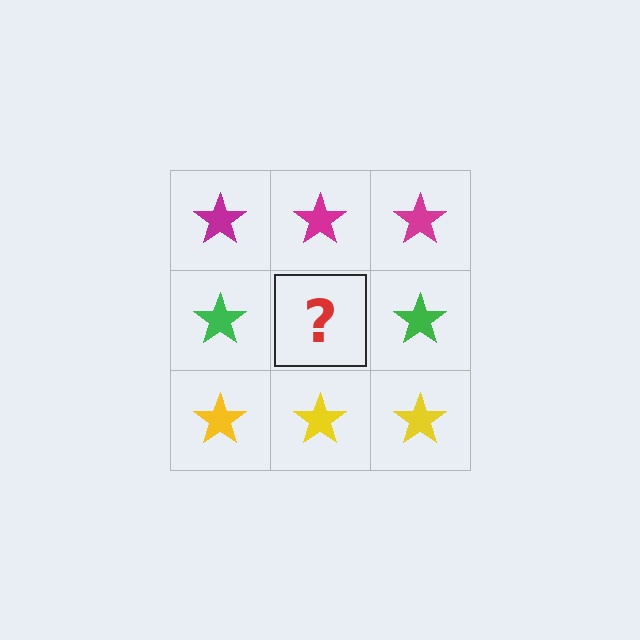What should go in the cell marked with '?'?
The missing cell should contain a green star.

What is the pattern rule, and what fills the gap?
The rule is that each row has a consistent color. The gap should be filled with a green star.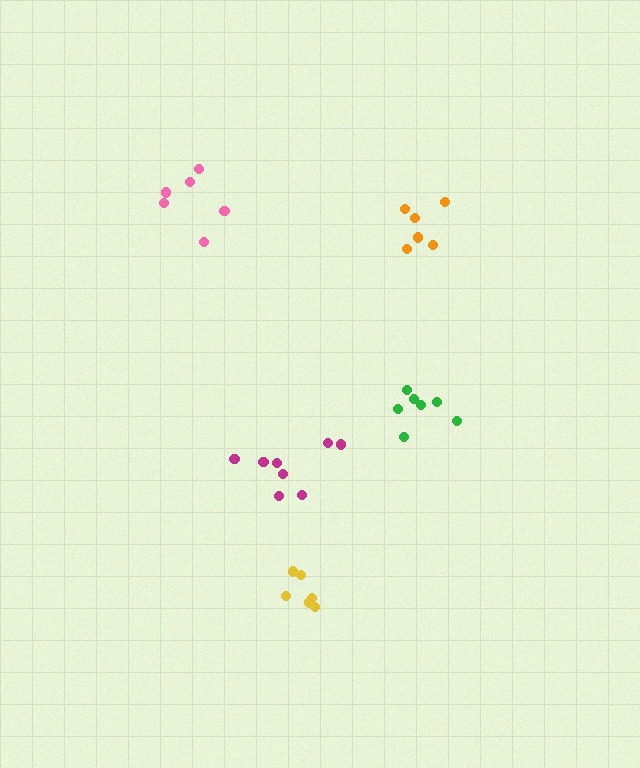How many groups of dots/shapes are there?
There are 5 groups.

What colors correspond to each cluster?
The clusters are colored: green, yellow, pink, magenta, orange.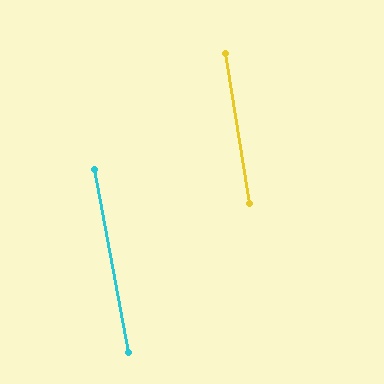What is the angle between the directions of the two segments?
Approximately 2 degrees.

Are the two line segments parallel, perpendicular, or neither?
Parallel — their directions differ by only 1.5°.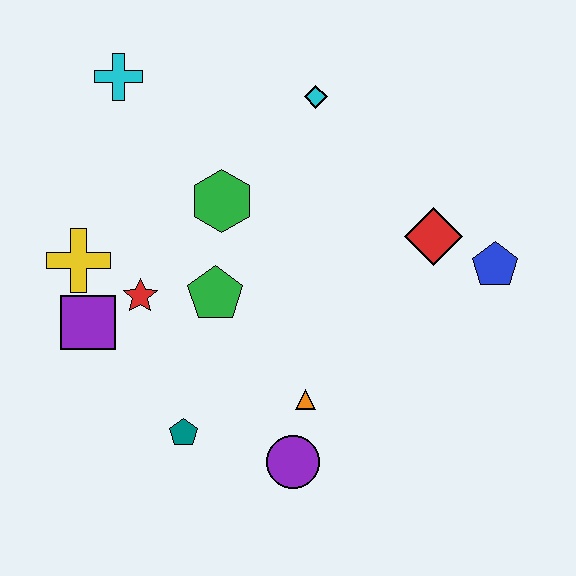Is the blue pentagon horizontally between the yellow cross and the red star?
No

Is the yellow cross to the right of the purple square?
No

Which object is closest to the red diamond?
The blue pentagon is closest to the red diamond.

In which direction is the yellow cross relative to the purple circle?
The yellow cross is to the left of the purple circle.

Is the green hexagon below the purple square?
No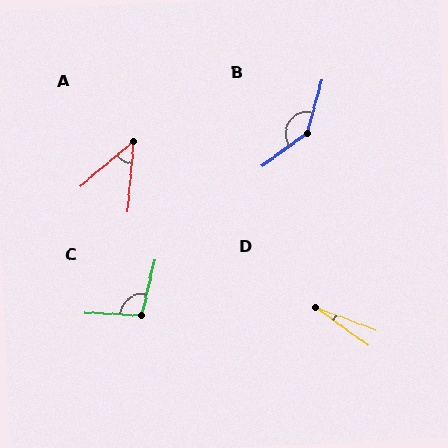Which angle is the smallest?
D, at approximately 16 degrees.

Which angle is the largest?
B, at approximately 142 degrees.